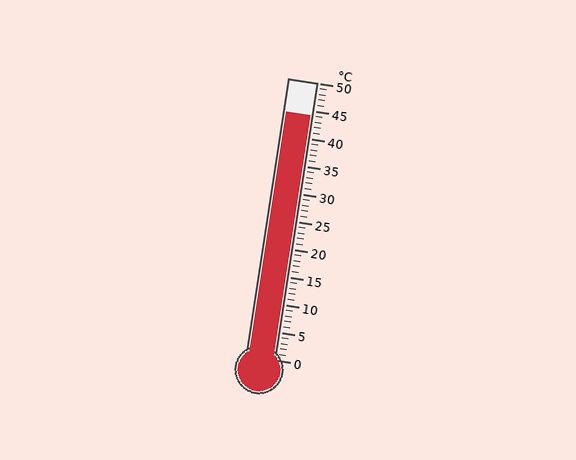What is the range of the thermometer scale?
The thermometer scale ranges from 0°C to 50°C.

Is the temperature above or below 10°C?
The temperature is above 10°C.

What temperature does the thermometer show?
The thermometer shows approximately 44°C.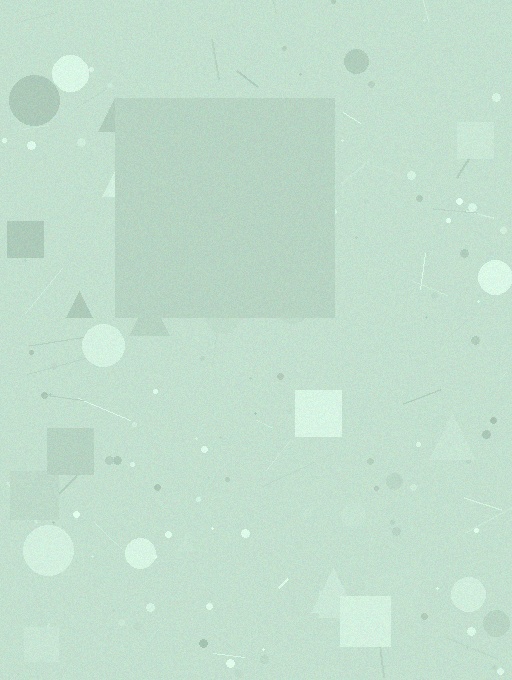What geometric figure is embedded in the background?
A square is embedded in the background.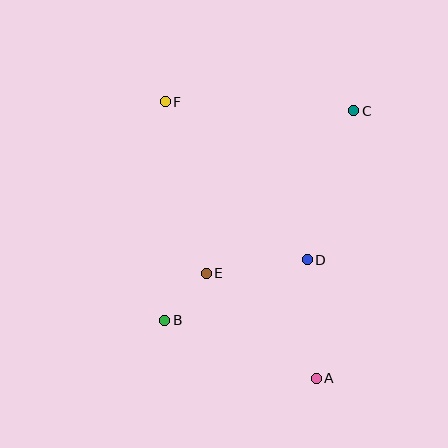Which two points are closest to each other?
Points B and E are closest to each other.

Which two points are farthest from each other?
Points A and F are farthest from each other.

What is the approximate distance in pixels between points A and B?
The distance between A and B is approximately 162 pixels.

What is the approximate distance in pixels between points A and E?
The distance between A and E is approximately 152 pixels.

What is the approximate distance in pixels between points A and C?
The distance between A and C is approximately 270 pixels.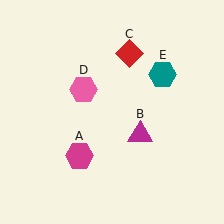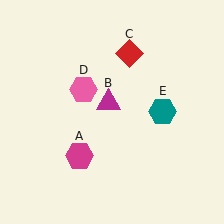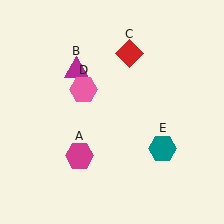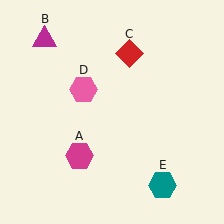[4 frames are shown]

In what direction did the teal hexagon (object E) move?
The teal hexagon (object E) moved down.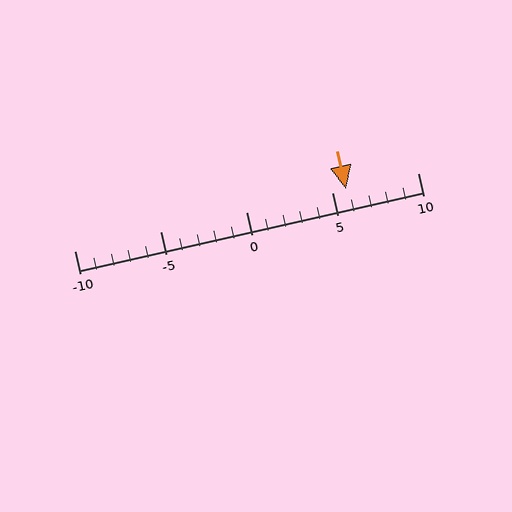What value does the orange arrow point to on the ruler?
The orange arrow points to approximately 6.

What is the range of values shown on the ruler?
The ruler shows values from -10 to 10.